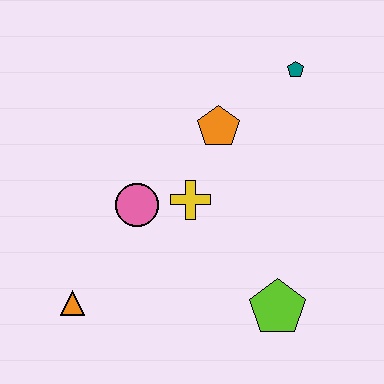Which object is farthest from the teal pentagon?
The orange triangle is farthest from the teal pentagon.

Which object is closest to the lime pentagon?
The yellow cross is closest to the lime pentagon.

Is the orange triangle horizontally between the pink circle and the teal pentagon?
No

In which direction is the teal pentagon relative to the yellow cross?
The teal pentagon is above the yellow cross.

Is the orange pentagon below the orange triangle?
No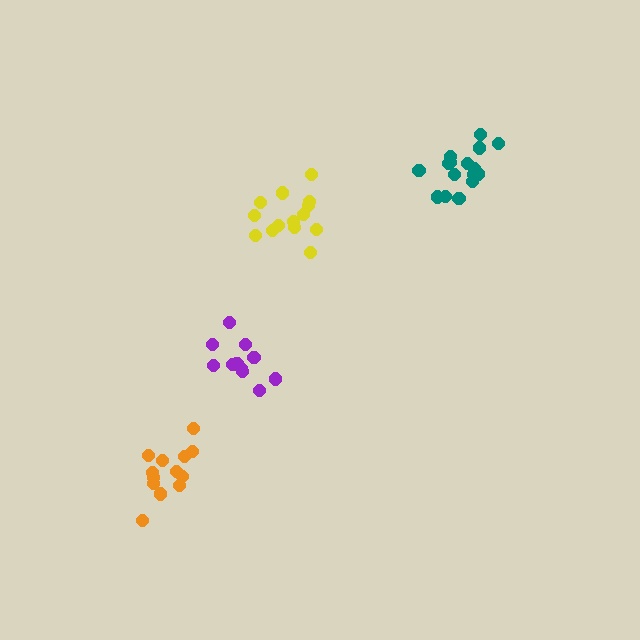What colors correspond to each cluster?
The clusters are colored: yellow, orange, teal, purple.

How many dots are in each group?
Group 1: 14 dots, Group 2: 13 dots, Group 3: 16 dots, Group 4: 11 dots (54 total).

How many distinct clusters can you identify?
There are 4 distinct clusters.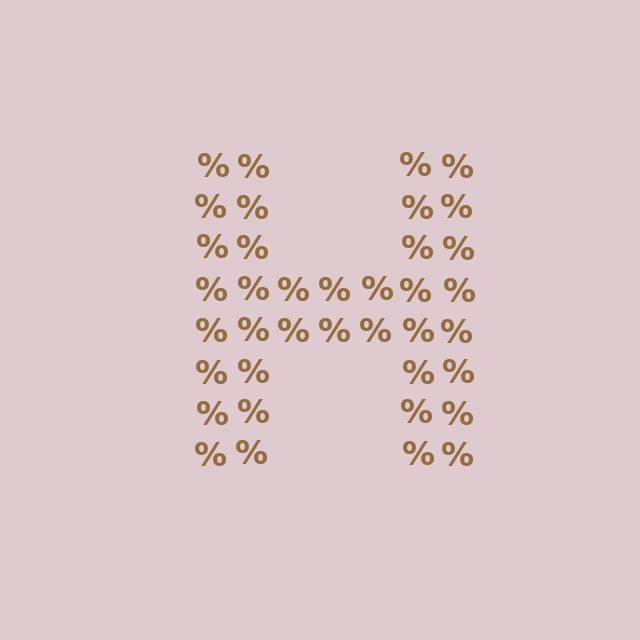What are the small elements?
The small elements are percent signs.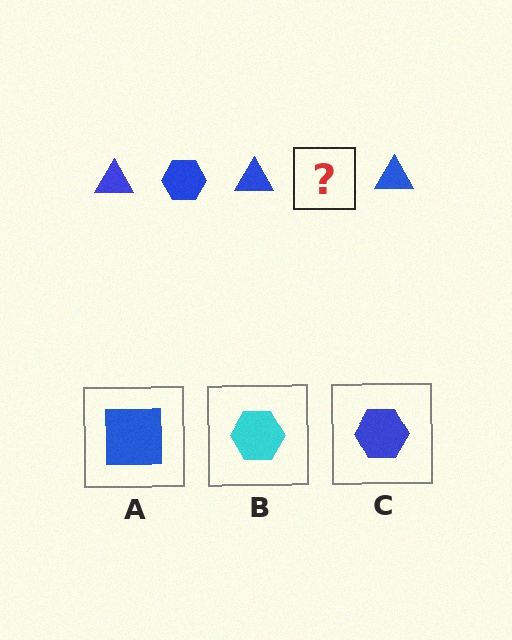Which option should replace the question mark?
Option C.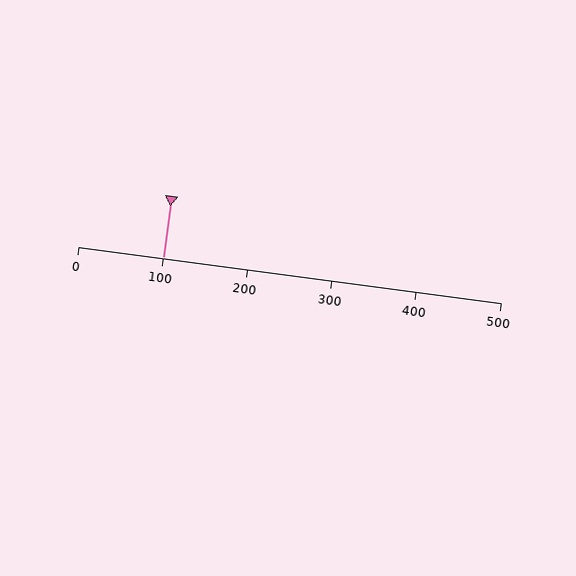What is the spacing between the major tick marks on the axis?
The major ticks are spaced 100 apart.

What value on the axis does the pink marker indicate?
The marker indicates approximately 100.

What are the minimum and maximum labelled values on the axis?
The axis runs from 0 to 500.